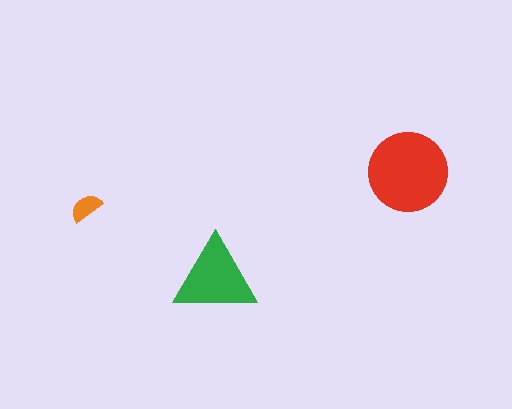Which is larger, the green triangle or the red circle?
The red circle.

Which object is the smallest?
The orange semicircle.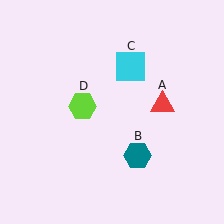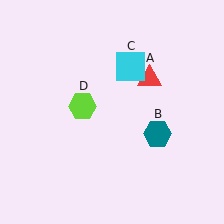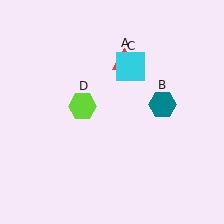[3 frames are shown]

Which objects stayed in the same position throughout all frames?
Cyan square (object C) and lime hexagon (object D) remained stationary.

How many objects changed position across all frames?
2 objects changed position: red triangle (object A), teal hexagon (object B).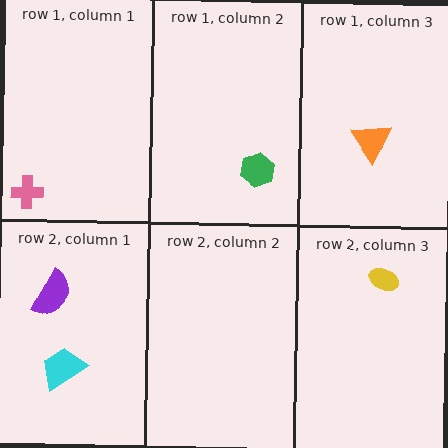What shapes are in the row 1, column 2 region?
The green hexagon.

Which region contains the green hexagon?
The row 1, column 2 region.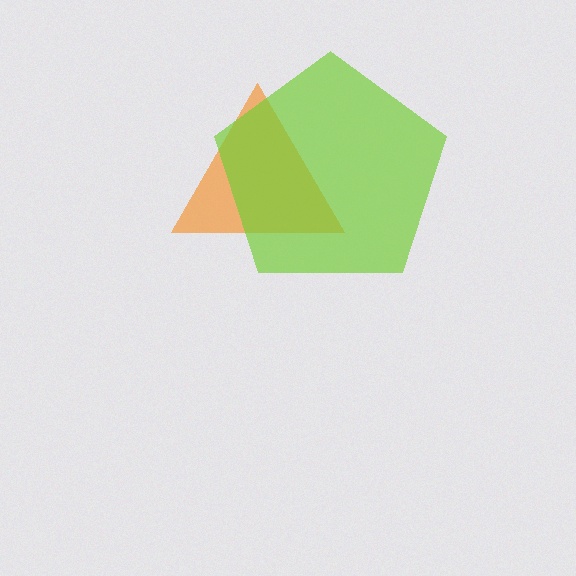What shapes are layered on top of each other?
The layered shapes are: an orange triangle, a lime pentagon.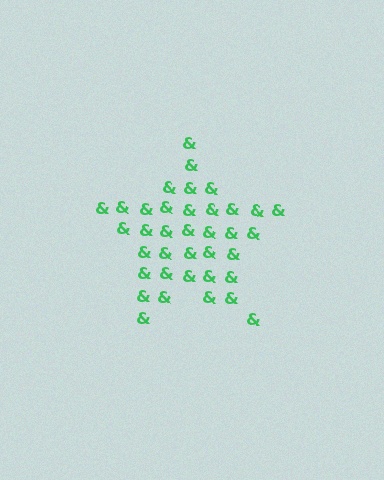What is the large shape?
The large shape is a star.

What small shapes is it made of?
It is made of small ampersands.